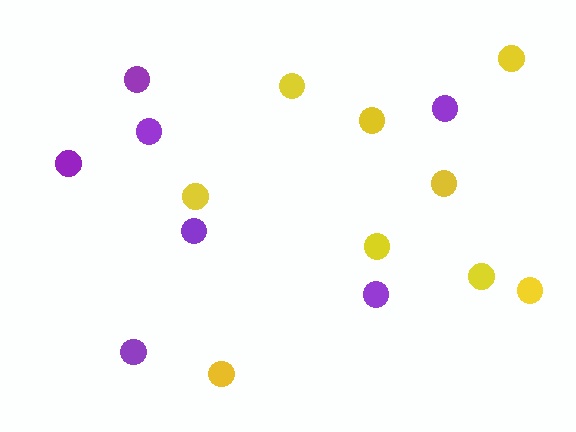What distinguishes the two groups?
There are 2 groups: one group of purple circles (7) and one group of yellow circles (9).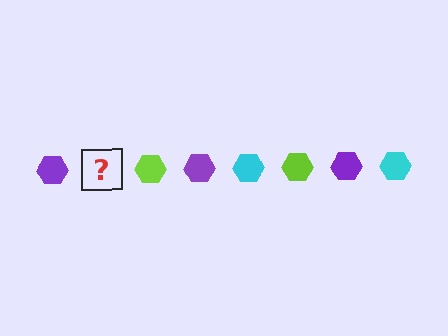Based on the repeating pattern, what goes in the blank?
The blank should be a cyan hexagon.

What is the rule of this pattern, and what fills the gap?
The rule is that the pattern cycles through purple, cyan, lime hexagons. The gap should be filled with a cyan hexagon.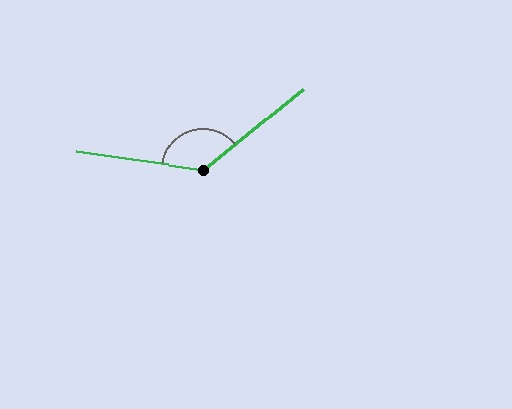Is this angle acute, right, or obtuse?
It is obtuse.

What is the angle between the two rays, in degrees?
Approximately 133 degrees.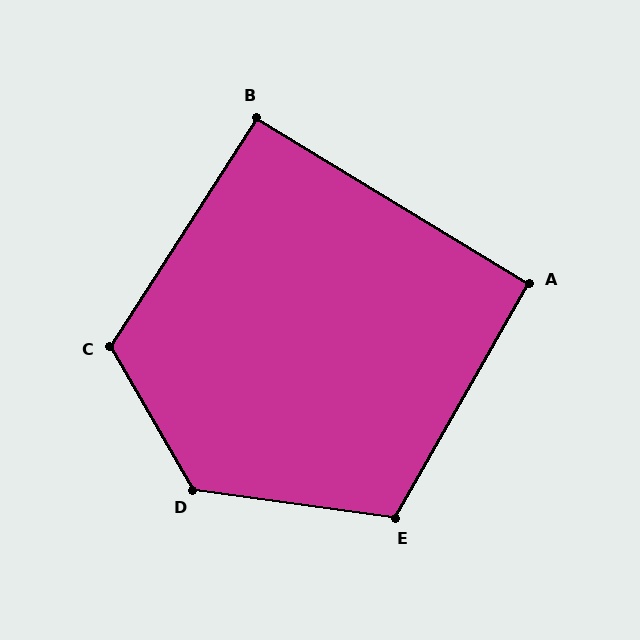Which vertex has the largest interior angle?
D, at approximately 128 degrees.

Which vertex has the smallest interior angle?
B, at approximately 91 degrees.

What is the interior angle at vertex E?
Approximately 112 degrees (obtuse).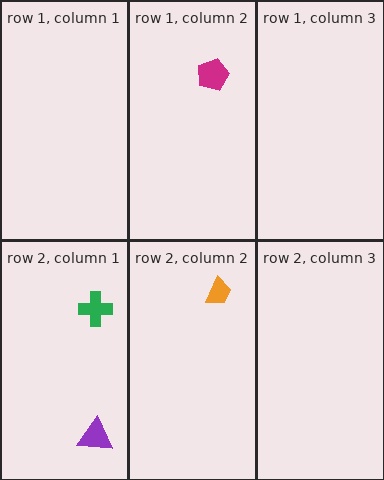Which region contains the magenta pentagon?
The row 1, column 2 region.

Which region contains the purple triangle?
The row 2, column 1 region.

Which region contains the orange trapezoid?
The row 2, column 2 region.